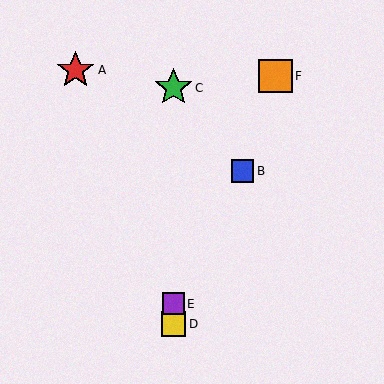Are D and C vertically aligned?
Yes, both are at x≈174.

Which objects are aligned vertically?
Objects C, D, E are aligned vertically.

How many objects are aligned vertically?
3 objects (C, D, E) are aligned vertically.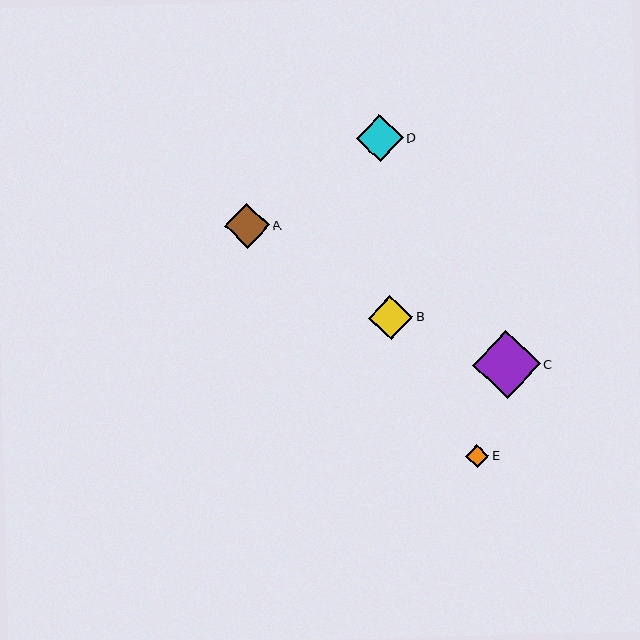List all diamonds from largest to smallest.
From largest to smallest: C, D, A, B, E.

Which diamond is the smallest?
Diamond E is the smallest with a size of approximately 23 pixels.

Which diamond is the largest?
Diamond C is the largest with a size of approximately 68 pixels.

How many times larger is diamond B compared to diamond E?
Diamond B is approximately 1.9 times the size of diamond E.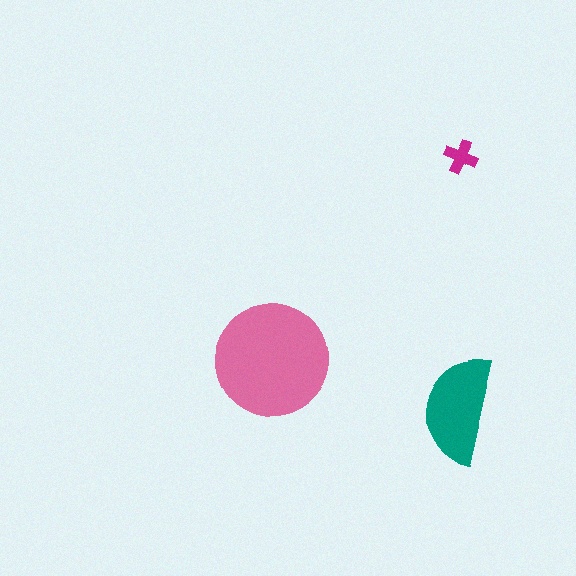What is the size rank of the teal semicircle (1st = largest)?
2nd.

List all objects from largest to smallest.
The pink circle, the teal semicircle, the magenta cross.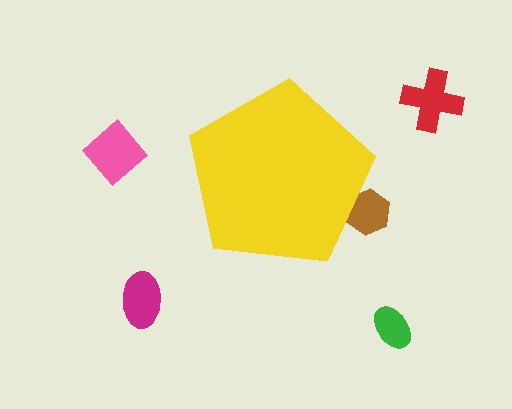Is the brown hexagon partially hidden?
Yes, the brown hexagon is partially hidden behind the yellow pentagon.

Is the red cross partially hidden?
No, the red cross is fully visible.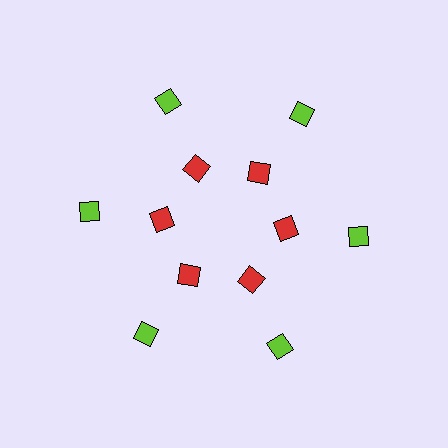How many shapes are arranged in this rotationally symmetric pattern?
There are 12 shapes, arranged in 6 groups of 2.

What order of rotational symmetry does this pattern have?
This pattern has 6-fold rotational symmetry.